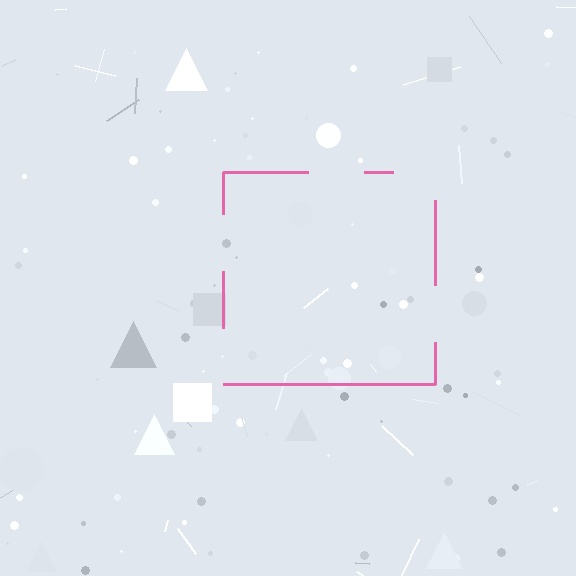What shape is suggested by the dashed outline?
The dashed outline suggests a square.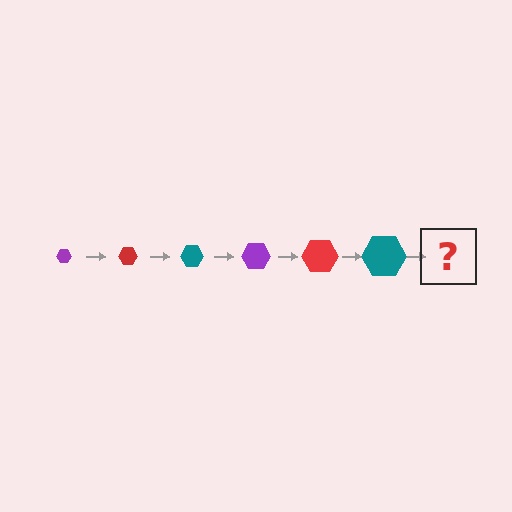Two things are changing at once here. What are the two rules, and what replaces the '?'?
The two rules are that the hexagon grows larger each step and the color cycles through purple, red, and teal. The '?' should be a purple hexagon, larger than the previous one.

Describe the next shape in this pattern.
It should be a purple hexagon, larger than the previous one.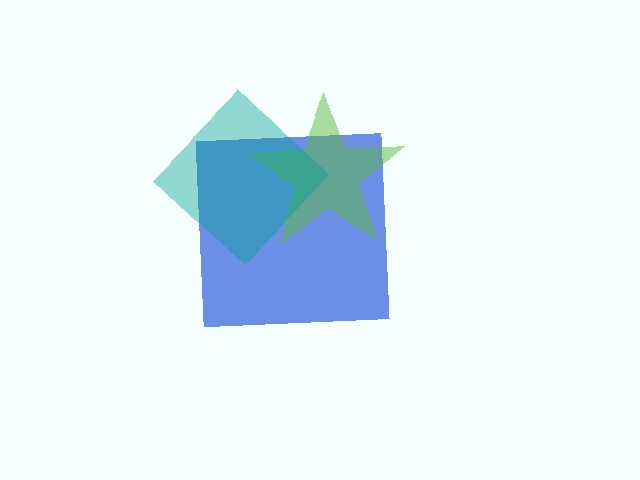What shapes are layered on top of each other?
The layered shapes are: a blue square, a lime star, a teal diamond.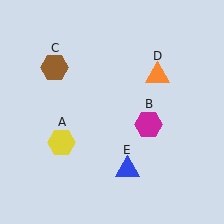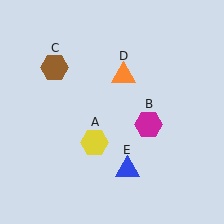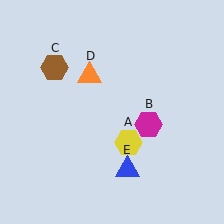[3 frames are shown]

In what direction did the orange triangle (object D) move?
The orange triangle (object D) moved left.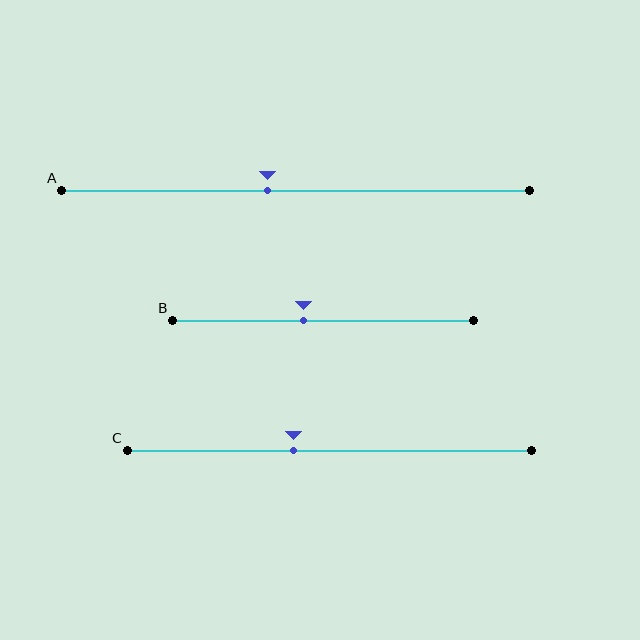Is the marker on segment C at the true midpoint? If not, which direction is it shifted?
No, the marker on segment C is shifted to the left by about 9% of the segment length.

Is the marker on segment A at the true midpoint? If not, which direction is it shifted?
No, the marker on segment A is shifted to the left by about 6% of the segment length.